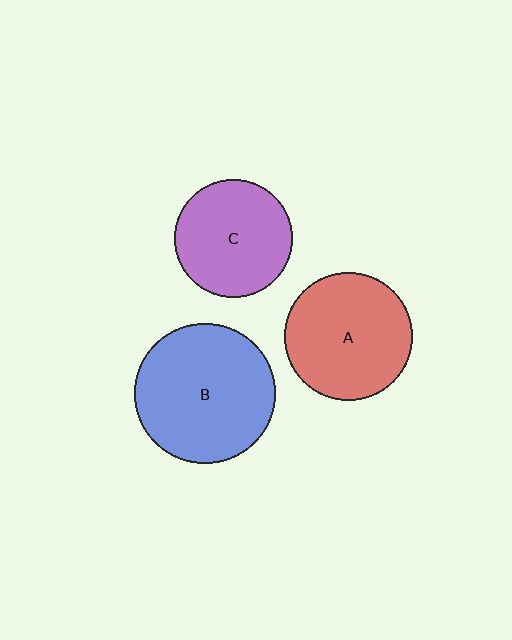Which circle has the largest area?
Circle B (blue).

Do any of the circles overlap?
No, none of the circles overlap.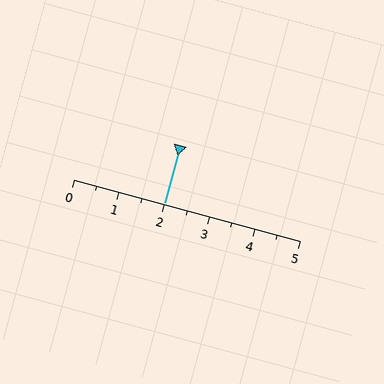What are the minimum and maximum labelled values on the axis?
The axis runs from 0 to 5.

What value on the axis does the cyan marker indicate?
The marker indicates approximately 2.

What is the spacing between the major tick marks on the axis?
The major ticks are spaced 1 apart.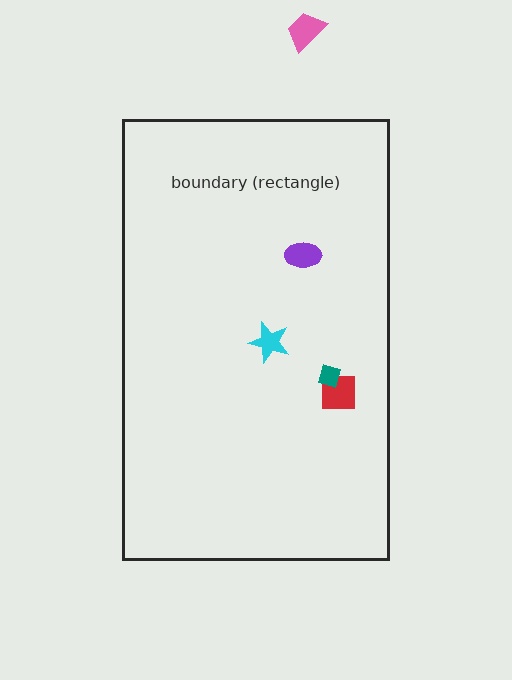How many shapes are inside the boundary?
4 inside, 1 outside.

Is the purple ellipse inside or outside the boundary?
Inside.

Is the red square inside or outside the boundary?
Inside.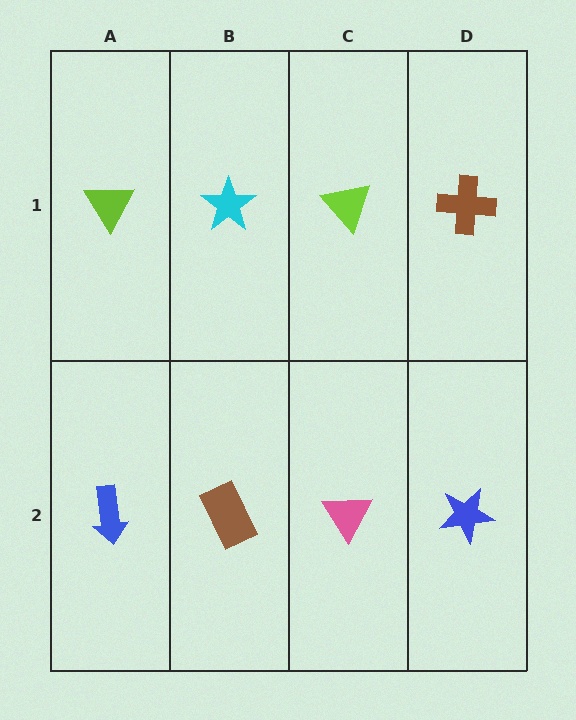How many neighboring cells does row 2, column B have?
3.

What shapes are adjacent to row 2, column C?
A lime triangle (row 1, column C), a brown rectangle (row 2, column B), a blue star (row 2, column D).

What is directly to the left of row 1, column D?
A lime triangle.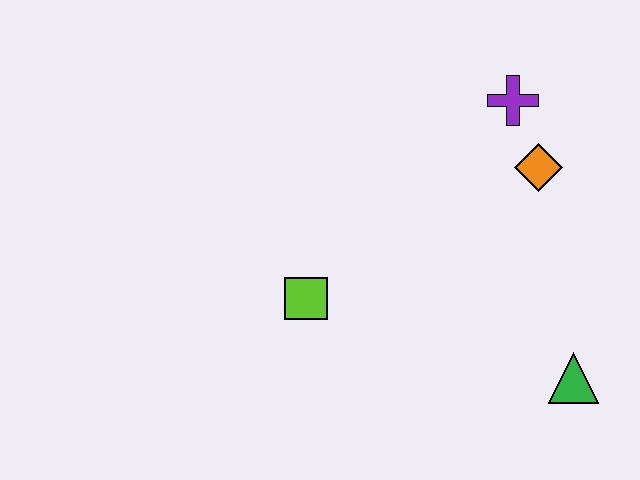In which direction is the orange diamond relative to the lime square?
The orange diamond is to the right of the lime square.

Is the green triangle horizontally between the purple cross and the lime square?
No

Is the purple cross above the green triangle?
Yes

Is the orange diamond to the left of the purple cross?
No